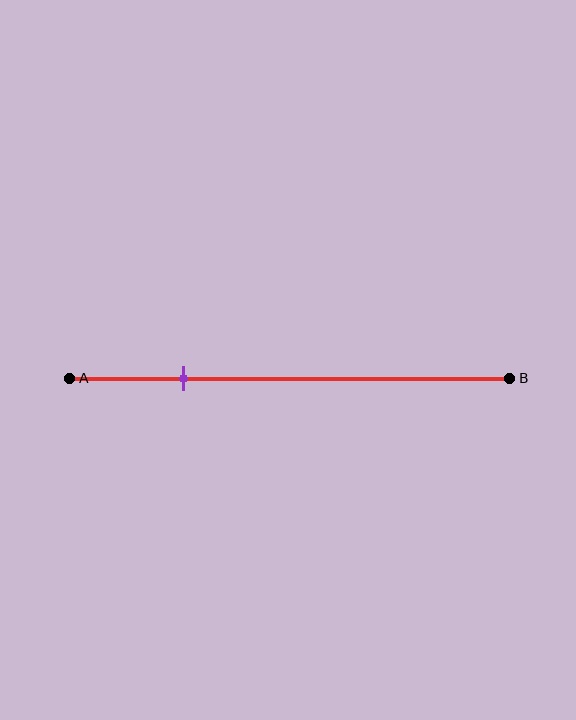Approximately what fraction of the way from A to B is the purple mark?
The purple mark is approximately 25% of the way from A to B.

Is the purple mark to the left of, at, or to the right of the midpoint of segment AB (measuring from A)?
The purple mark is to the left of the midpoint of segment AB.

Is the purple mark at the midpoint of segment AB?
No, the mark is at about 25% from A, not at the 50% midpoint.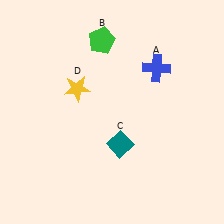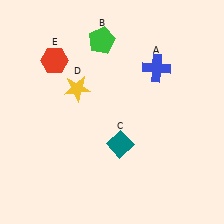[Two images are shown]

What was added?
A red hexagon (E) was added in Image 2.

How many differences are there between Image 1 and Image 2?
There is 1 difference between the two images.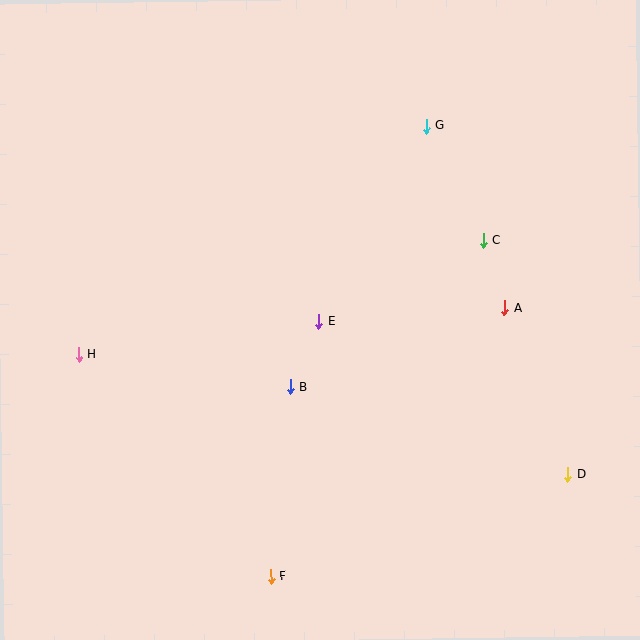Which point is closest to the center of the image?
Point E at (319, 321) is closest to the center.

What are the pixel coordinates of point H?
Point H is at (79, 355).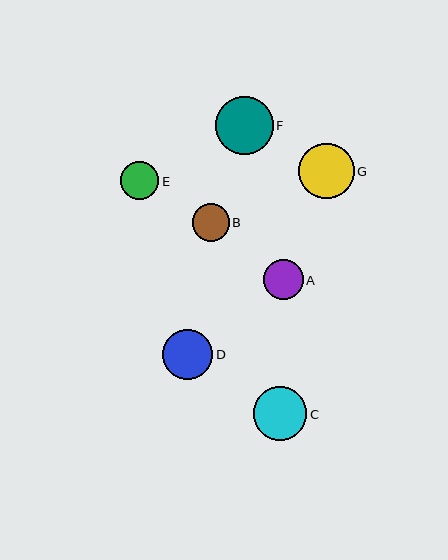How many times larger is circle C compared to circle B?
Circle C is approximately 1.5 times the size of circle B.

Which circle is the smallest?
Circle B is the smallest with a size of approximately 37 pixels.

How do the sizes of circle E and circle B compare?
Circle E and circle B are approximately the same size.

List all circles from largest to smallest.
From largest to smallest: F, G, C, D, A, E, B.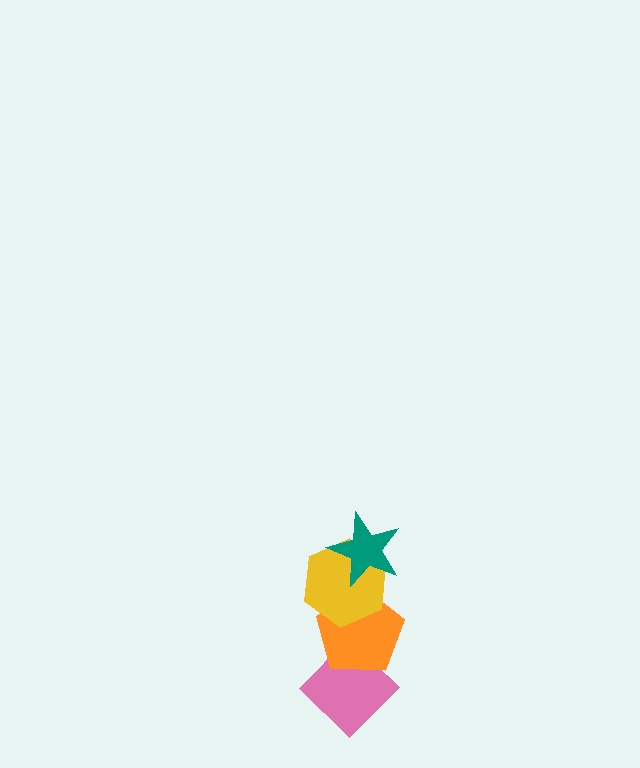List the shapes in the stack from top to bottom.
From top to bottom: the teal star, the yellow hexagon, the orange pentagon, the pink diamond.